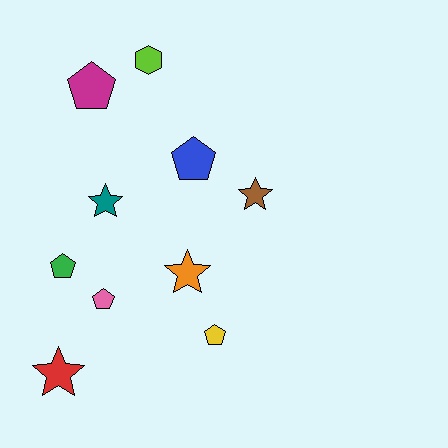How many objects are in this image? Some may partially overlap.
There are 10 objects.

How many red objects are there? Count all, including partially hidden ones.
There is 1 red object.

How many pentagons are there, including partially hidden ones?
There are 5 pentagons.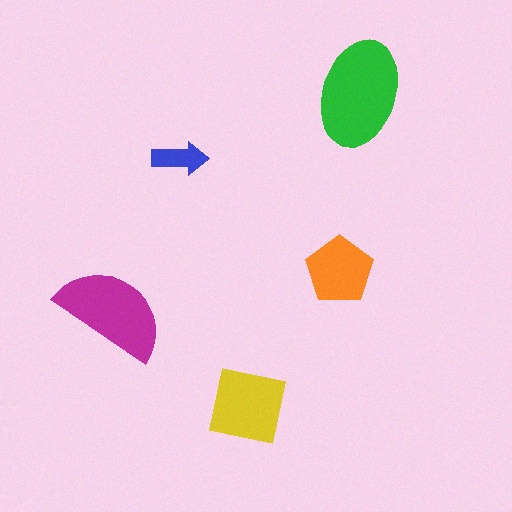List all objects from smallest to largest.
The blue arrow, the orange pentagon, the yellow square, the magenta semicircle, the green ellipse.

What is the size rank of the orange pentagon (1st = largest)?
4th.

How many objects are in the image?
There are 5 objects in the image.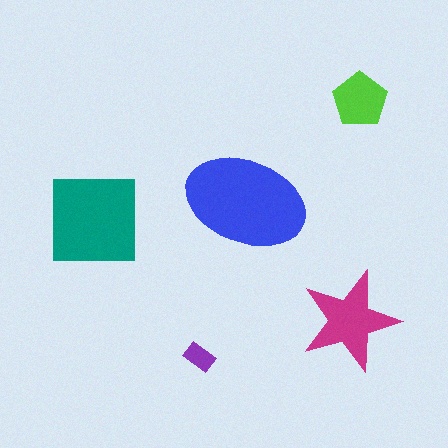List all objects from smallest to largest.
The purple rectangle, the lime pentagon, the magenta star, the teal square, the blue ellipse.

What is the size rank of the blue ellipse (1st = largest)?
1st.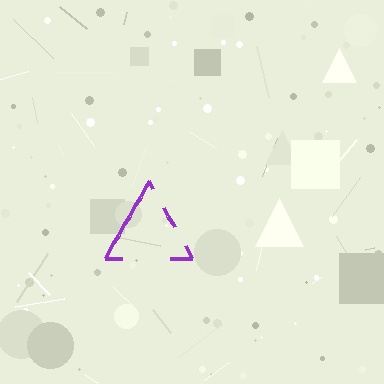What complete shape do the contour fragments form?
The contour fragments form a triangle.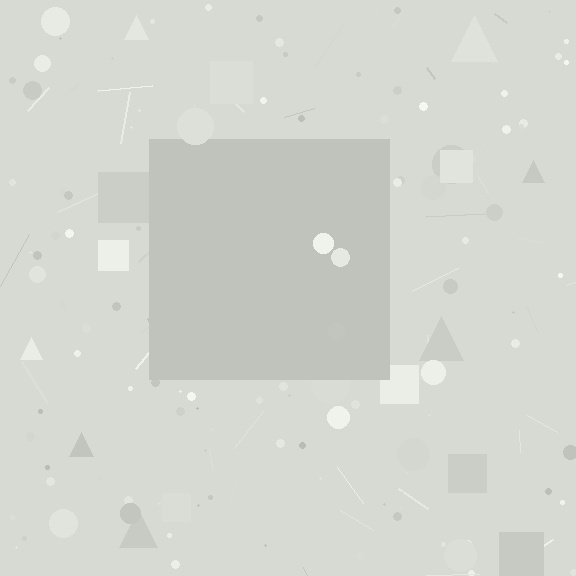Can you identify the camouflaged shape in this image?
The camouflaged shape is a square.